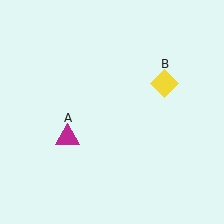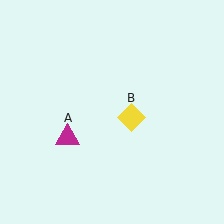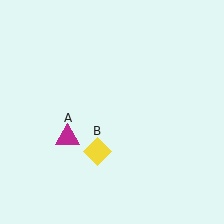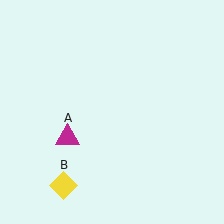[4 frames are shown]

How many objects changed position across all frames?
1 object changed position: yellow diamond (object B).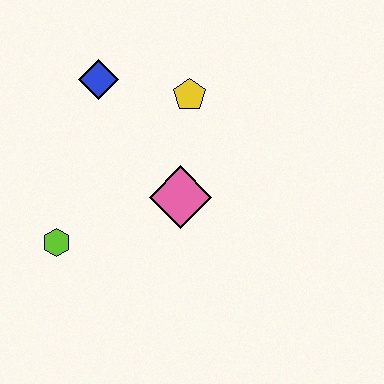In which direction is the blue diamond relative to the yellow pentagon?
The blue diamond is to the left of the yellow pentagon.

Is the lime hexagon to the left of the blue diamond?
Yes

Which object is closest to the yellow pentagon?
The blue diamond is closest to the yellow pentagon.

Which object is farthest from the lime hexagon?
The yellow pentagon is farthest from the lime hexagon.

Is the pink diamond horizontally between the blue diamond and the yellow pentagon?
Yes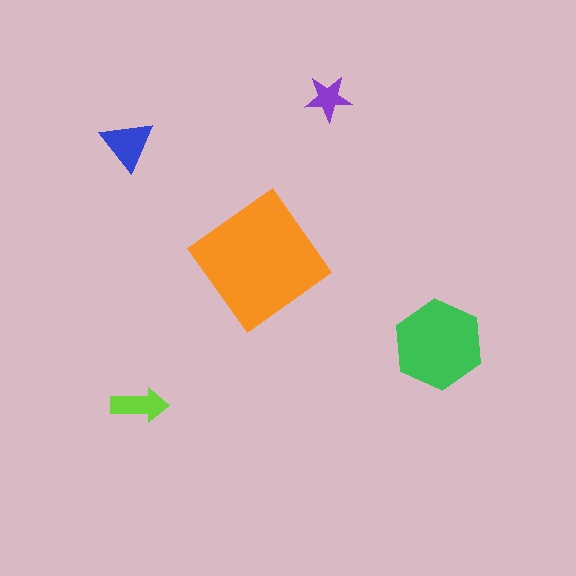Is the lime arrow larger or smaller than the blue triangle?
Smaller.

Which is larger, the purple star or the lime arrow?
The lime arrow.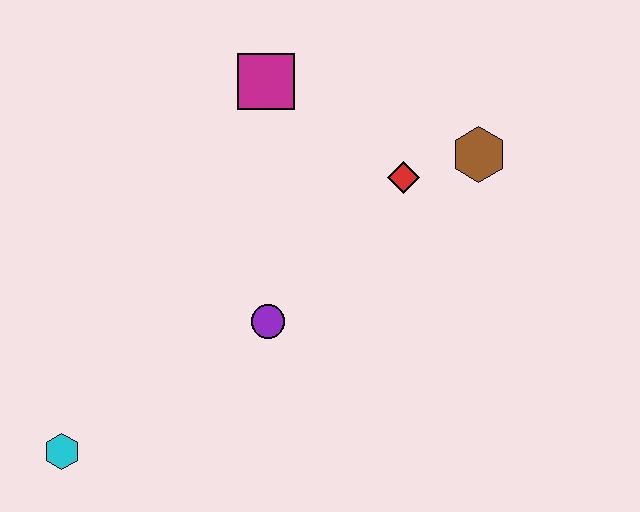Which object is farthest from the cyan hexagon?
The brown hexagon is farthest from the cyan hexagon.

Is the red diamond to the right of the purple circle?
Yes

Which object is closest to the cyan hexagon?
The purple circle is closest to the cyan hexagon.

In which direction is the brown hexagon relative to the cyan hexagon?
The brown hexagon is to the right of the cyan hexagon.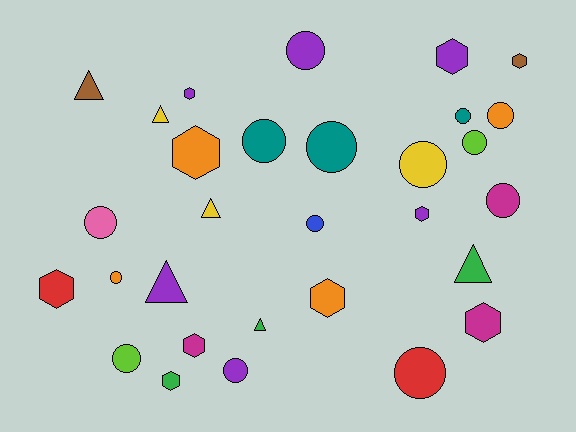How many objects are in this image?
There are 30 objects.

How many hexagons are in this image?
There are 10 hexagons.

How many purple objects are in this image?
There are 6 purple objects.